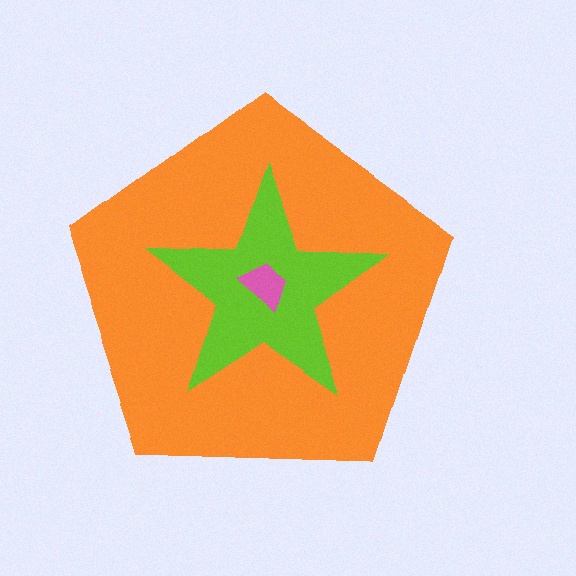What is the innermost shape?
The pink trapezoid.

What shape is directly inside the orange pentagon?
The lime star.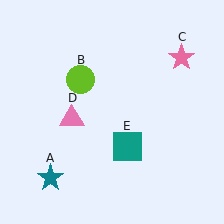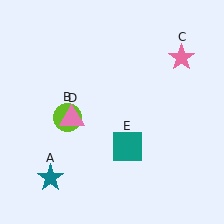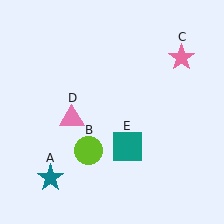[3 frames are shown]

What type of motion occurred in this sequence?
The lime circle (object B) rotated counterclockwise around the center of the scene.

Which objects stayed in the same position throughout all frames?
Teal star (object A) and pink star (object C) and pink triangle (object D) and teal square (object E) remained stationary.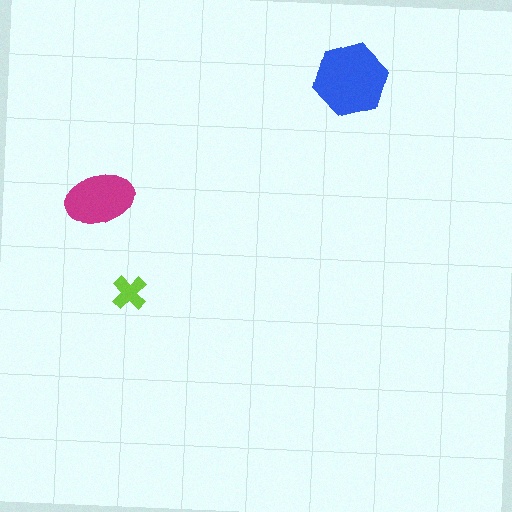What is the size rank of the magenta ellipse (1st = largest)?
2nd.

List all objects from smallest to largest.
The lime cross, the magenta ellipse, the blue hexagon.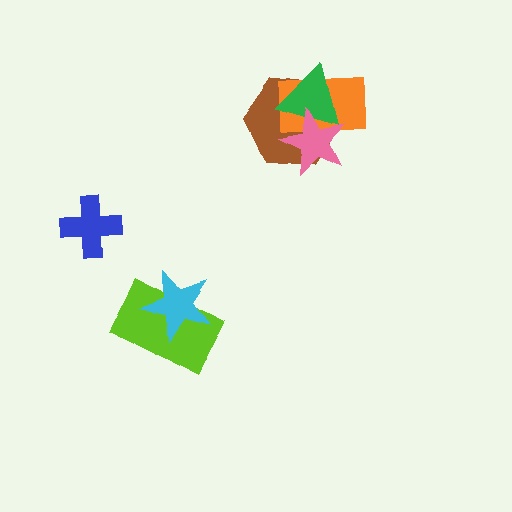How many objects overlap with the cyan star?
1 object overlaps with the cyan star.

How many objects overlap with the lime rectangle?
1 object overlaps with the lime rectangle.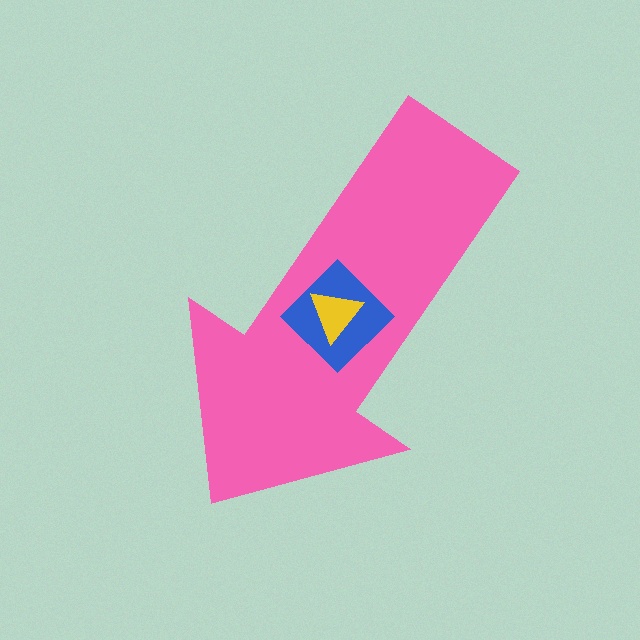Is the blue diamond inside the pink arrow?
Yes.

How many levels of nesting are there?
3.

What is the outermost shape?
The pink arrow.